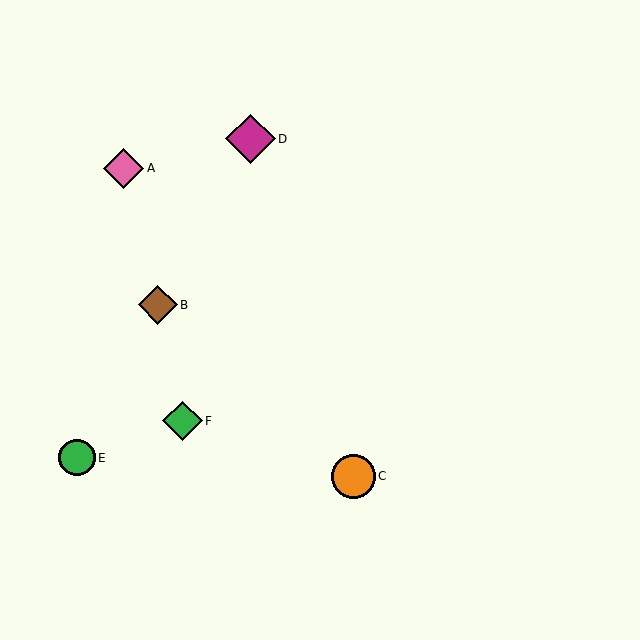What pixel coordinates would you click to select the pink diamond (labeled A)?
Click at (124, 168) to select the pink diamond A.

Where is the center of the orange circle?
The center of the orange circle is at (353, 476).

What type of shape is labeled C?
Shape C is an orange circle.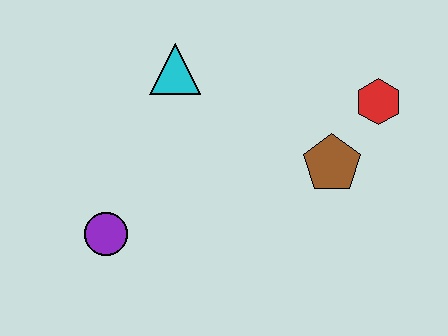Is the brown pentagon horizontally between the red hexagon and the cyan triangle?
Yes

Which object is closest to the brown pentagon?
The red hexagon is closest to the brown pentagon.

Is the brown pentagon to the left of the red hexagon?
Yes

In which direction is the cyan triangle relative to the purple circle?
The cyan triangle is above the purple circle.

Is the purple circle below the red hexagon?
Yes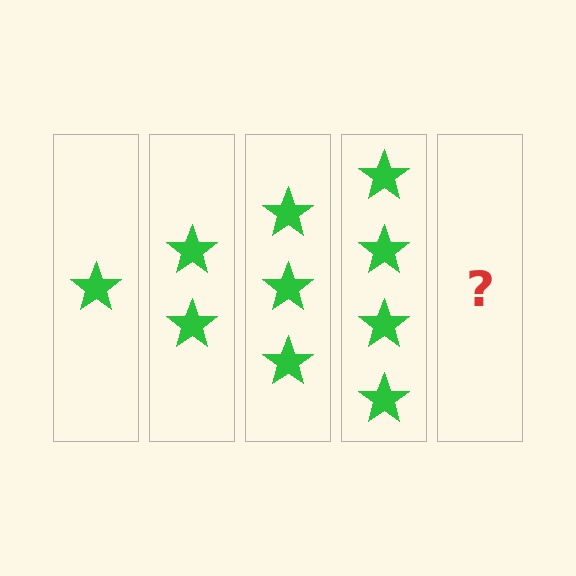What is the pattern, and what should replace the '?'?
The pattern is that each step adds one more star. The '?' should be 5 stars.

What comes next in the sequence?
The next element should be 5 stars.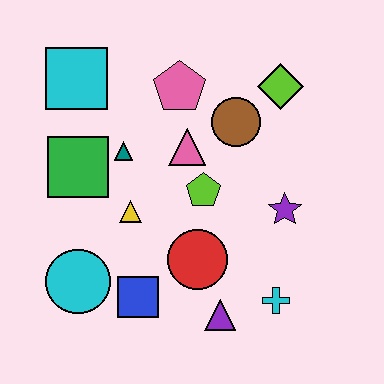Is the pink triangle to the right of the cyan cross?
No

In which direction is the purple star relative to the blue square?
The purple star is to the right of the blue square.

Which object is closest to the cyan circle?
The blue square is closest to the cyan circle.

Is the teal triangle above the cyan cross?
Yes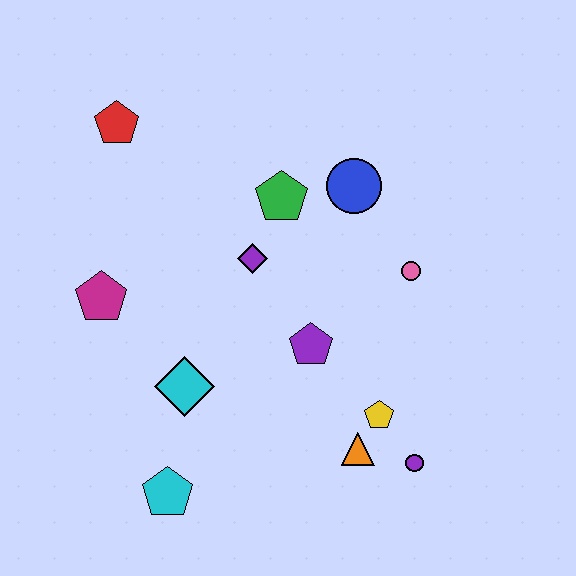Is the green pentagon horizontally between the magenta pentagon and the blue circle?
Yes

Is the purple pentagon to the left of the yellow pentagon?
Yes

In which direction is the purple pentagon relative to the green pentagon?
The purple pentagon is below the green pentagon.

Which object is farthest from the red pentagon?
The purple circle is farthest from the red pentagon.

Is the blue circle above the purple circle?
Yes